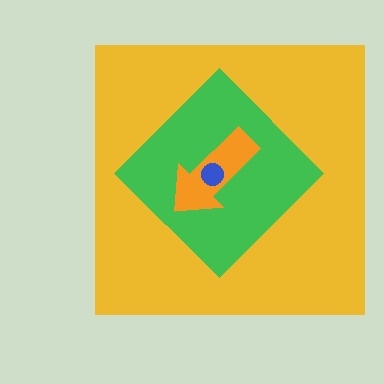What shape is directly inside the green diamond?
The orange arrow.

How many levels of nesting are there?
4.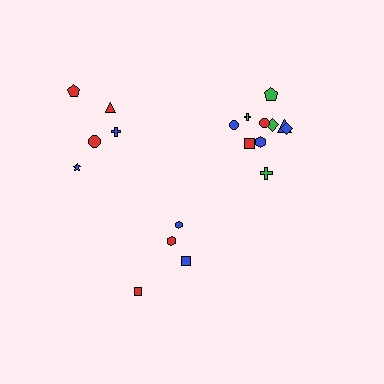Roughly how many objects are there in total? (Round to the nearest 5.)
Roughly 20 objects in total.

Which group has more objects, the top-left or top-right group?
The top-right group.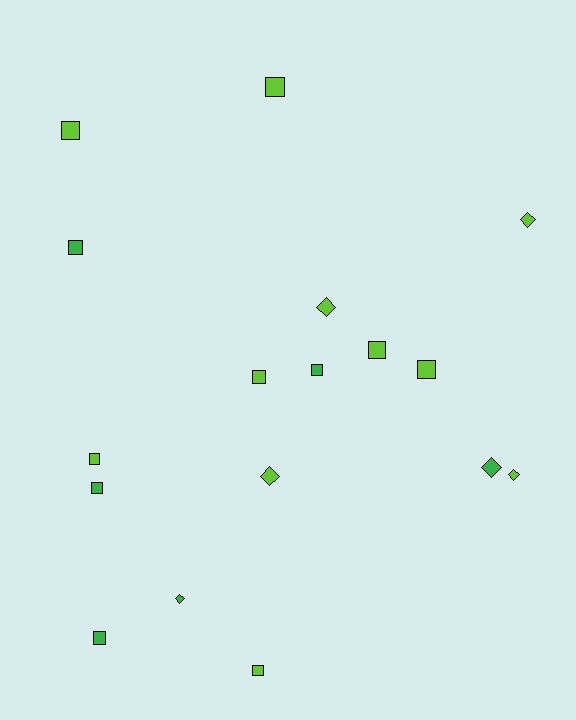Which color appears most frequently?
Lime, with 11 objects.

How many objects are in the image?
There are 17 objects.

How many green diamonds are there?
There are 2 green diamonds.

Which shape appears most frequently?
Square, with 11 objects.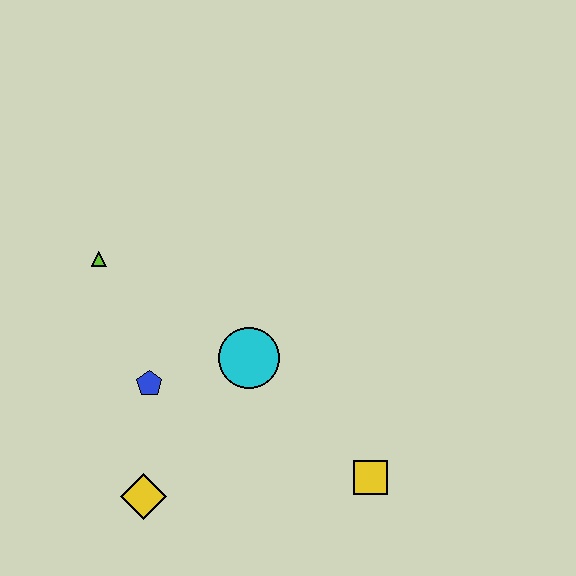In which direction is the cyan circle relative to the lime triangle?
The cyan circle is to the right of the lime triangle.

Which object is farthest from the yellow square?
The lime triangle is farthest from the yellow square.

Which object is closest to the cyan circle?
The blue pentagon is closest to the cyan circle.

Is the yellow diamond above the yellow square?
No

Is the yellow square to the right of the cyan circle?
Yes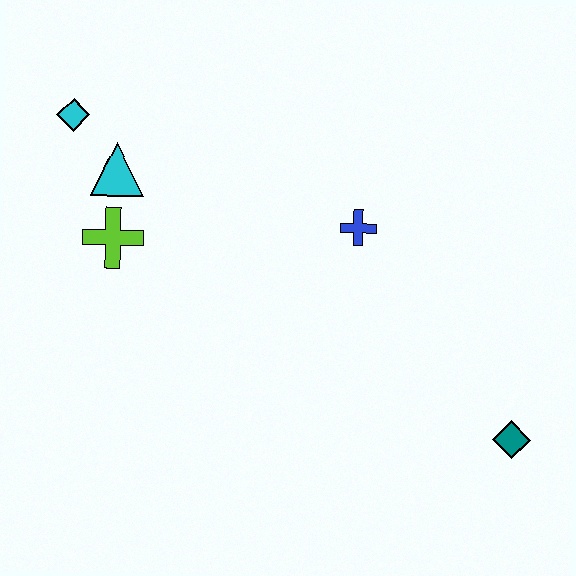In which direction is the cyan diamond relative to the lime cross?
The cyan diamond is above the lime cross.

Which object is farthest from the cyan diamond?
The teal diamond is farthest from the cyan diamond.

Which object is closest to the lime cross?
The cyan triangle is closest to the lime cross.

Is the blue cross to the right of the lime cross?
Yes